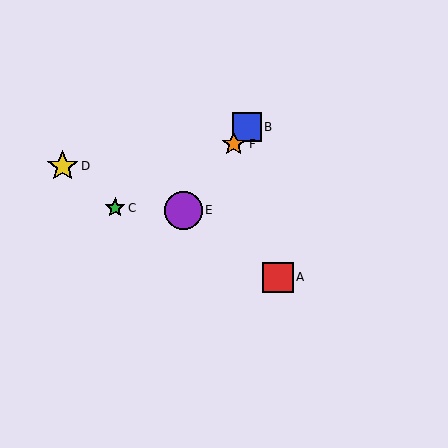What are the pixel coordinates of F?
Object F is at (234, 144).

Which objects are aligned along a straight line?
Objects B, E, F are aligned along a straight line.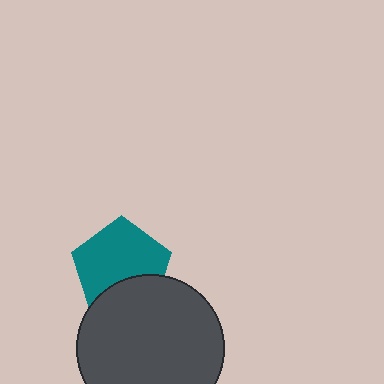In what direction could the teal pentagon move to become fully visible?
The teal pentagon could move up. That would shift it out from behind the dark gray circle entirely.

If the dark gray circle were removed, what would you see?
You would see the complete teal pentagon.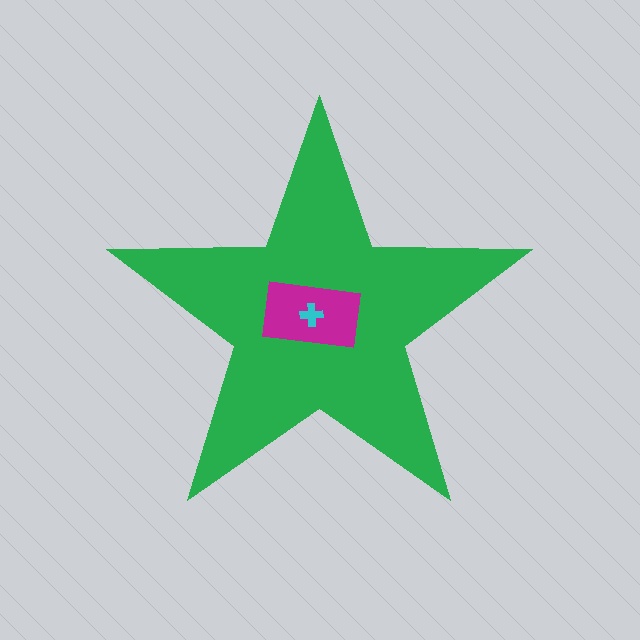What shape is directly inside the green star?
The magenta rectangle.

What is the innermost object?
The cyan cross.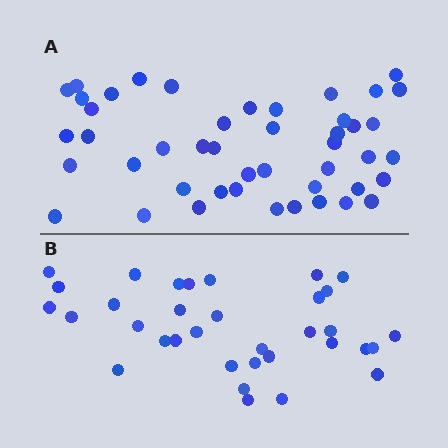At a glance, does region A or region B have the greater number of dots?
Region A (the top region) has more dots.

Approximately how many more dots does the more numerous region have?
Region A has roughly 12 or so more dots than region B.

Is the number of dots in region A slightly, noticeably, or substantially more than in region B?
Region A has noticeably more, but not dramatically so. The ratio is roughly 1.4 to 1.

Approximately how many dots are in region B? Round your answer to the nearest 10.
About 30 dots. (The exact count is 34, which rounds to 30.)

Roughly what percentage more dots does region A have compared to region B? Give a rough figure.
About 35% more.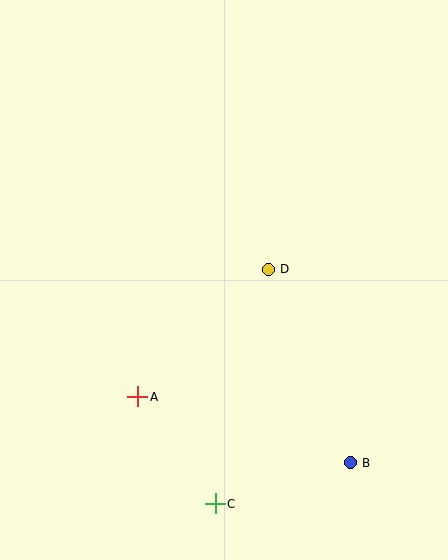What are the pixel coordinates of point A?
Point A is at (138, 397).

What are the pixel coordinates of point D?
Point D is at (268, 269).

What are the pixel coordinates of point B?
Point B is at (350, 463).